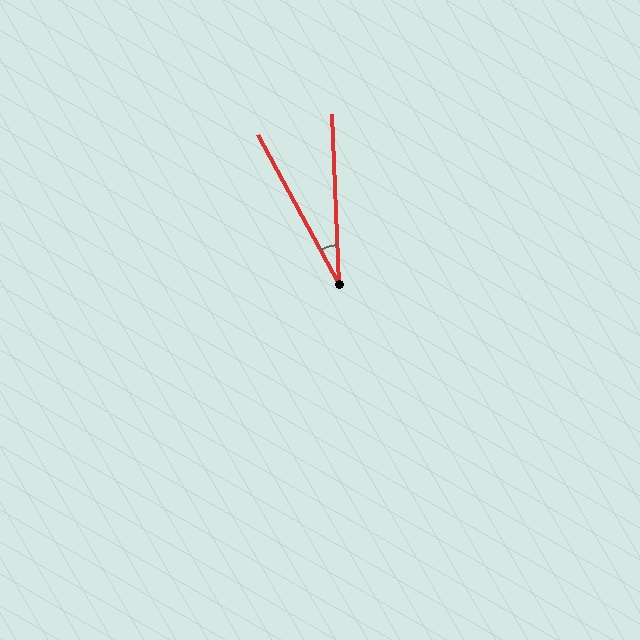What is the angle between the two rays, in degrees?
Approximately 26 degrees.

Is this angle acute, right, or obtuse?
It is acute.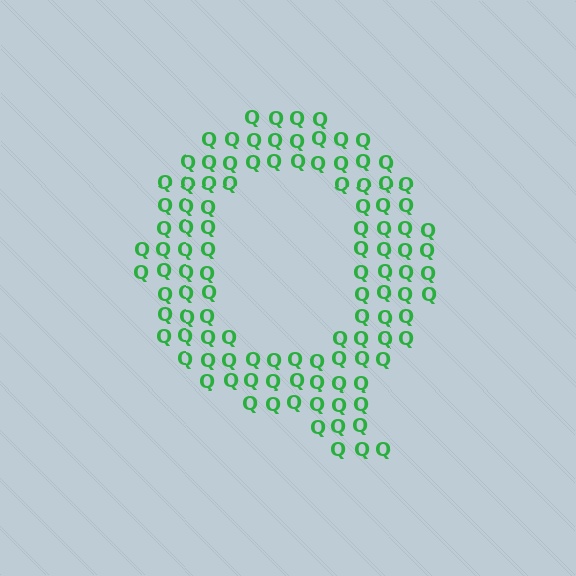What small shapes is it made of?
It is made of small letter Q's.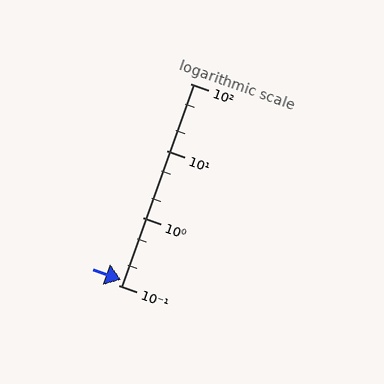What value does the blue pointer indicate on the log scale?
The pointer indicates approximately 0.12.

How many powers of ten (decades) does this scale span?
The scale spans 3 decades, from 0.1 to 100.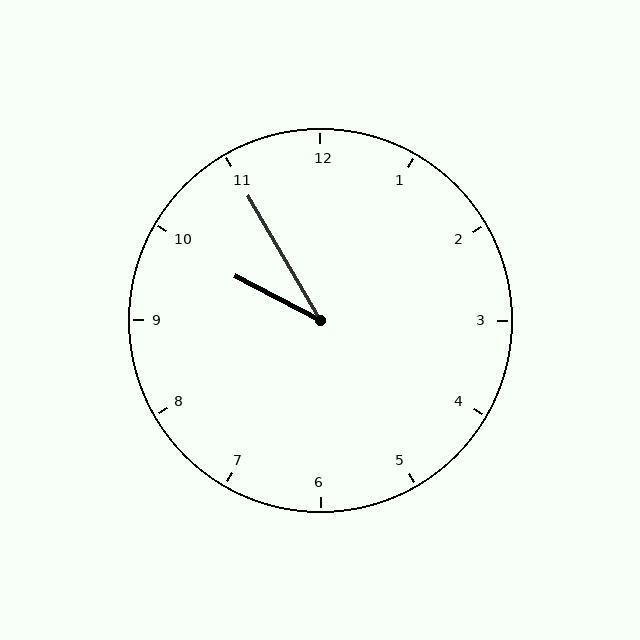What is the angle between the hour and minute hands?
Approximately 32 degrees.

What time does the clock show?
9:55.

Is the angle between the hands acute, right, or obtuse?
It is acute.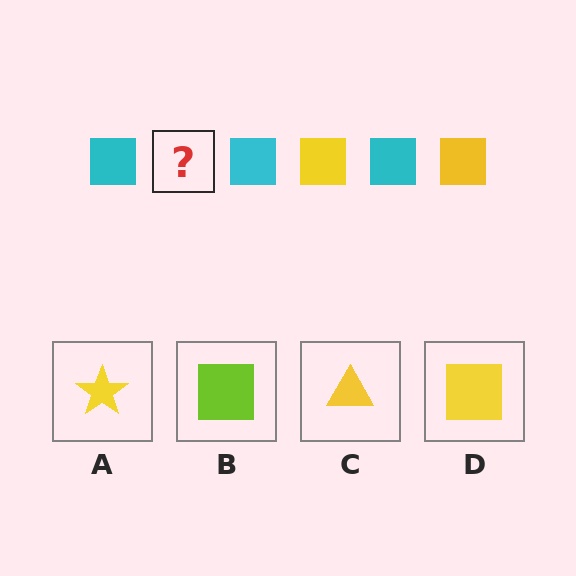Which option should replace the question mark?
Option D.